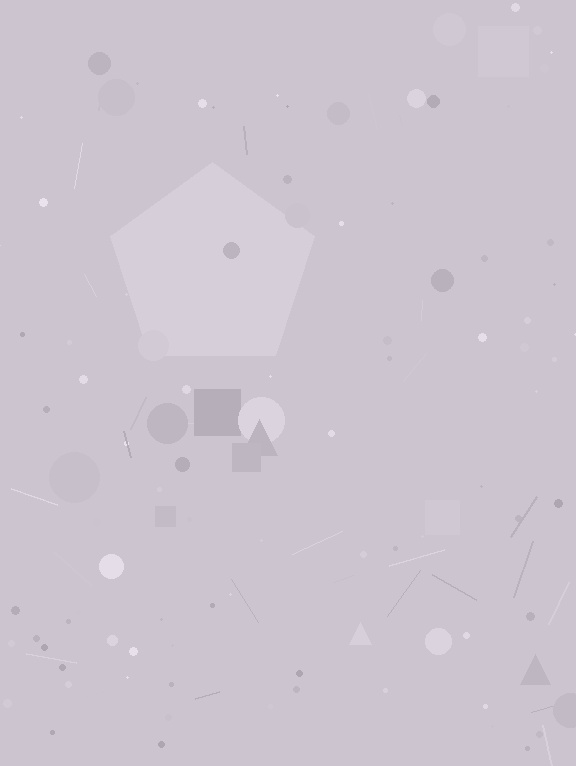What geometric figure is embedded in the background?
A pentagon is embedded in the background.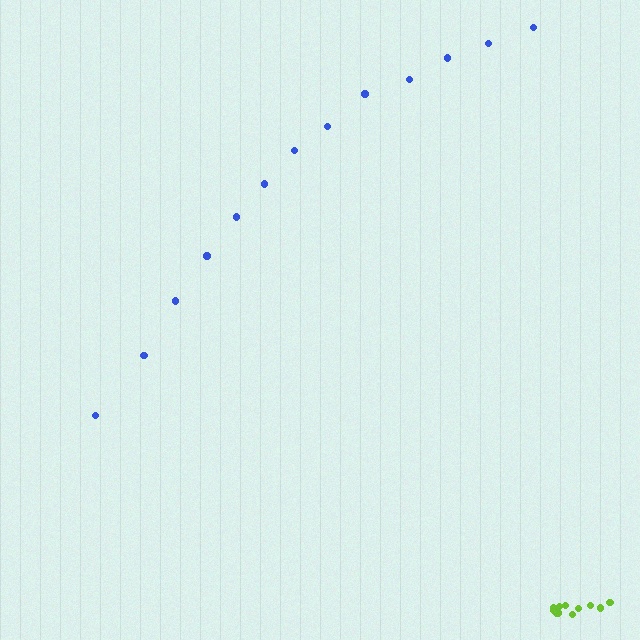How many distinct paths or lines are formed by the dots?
There are 2 distinct paths.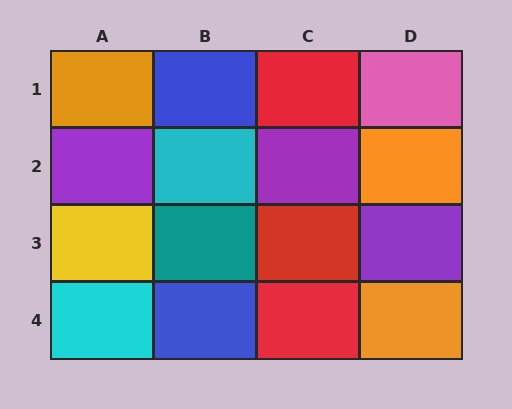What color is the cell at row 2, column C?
Purple.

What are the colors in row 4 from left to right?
Cyan, blue, red, orange.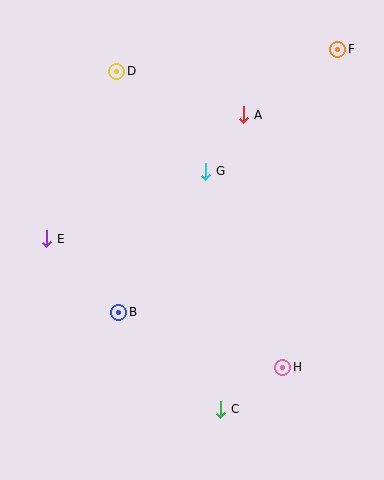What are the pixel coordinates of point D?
Point D is at (117, 71).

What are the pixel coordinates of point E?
Point E is at (47, 239).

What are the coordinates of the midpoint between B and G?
The midpoint between B and G is at (162, 242).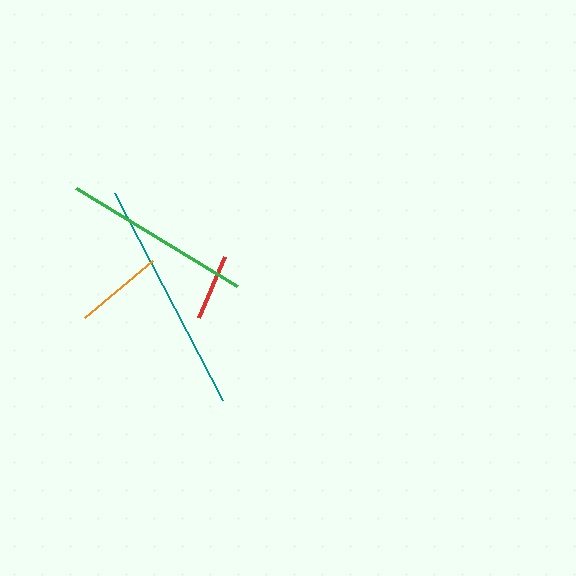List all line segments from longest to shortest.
From longest to shortest: teal, green, orange, red.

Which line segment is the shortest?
The red line is the shortest at approximately 66 pixels.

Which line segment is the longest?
The teal line is the longest at approximately 234 pixels.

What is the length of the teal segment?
The teal segment is approximately 234 pixels long.